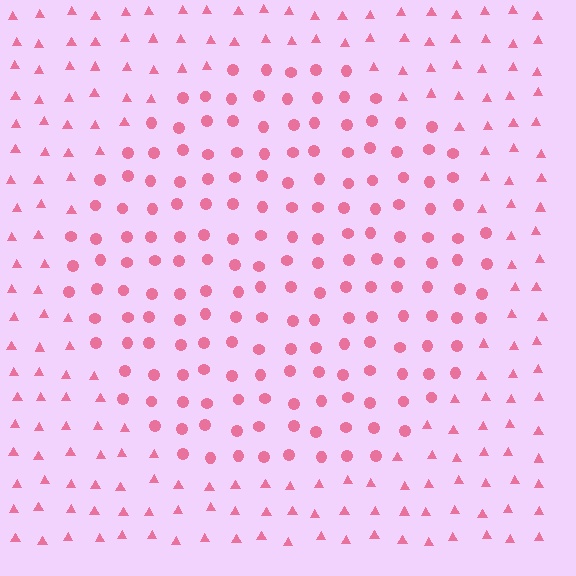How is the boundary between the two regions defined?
The boundary is defined by a change in element shape: circles inside vs. triangles outside. All elements share the same color and spacing.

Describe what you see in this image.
The image is filled with small pink elements arranged in a uniform grid. A circle-shaped region contains circles, while the surrounding area contains triangles. The boundary is defined purely by the change in element shape.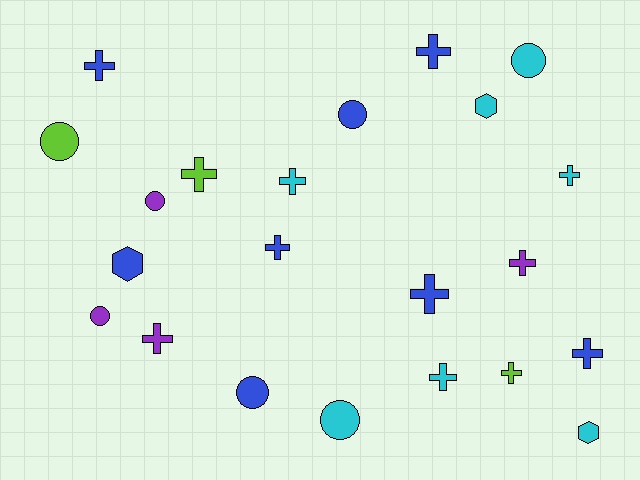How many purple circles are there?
There are 2 purple circles.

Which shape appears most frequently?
Cross, with 12 objects.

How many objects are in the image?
There are 22 objects.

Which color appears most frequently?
Blue, with 8 objects.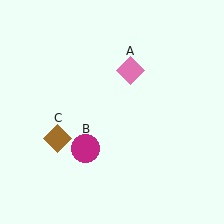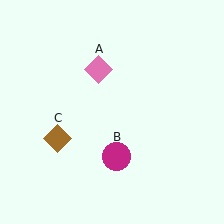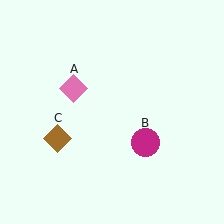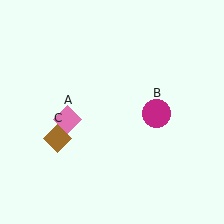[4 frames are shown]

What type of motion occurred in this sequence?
The pink diamond (object A), magenta circle (object B) rotated counterclockwise around the center of the scene.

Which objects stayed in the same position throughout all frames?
Brown diamond (object C) remained stationary.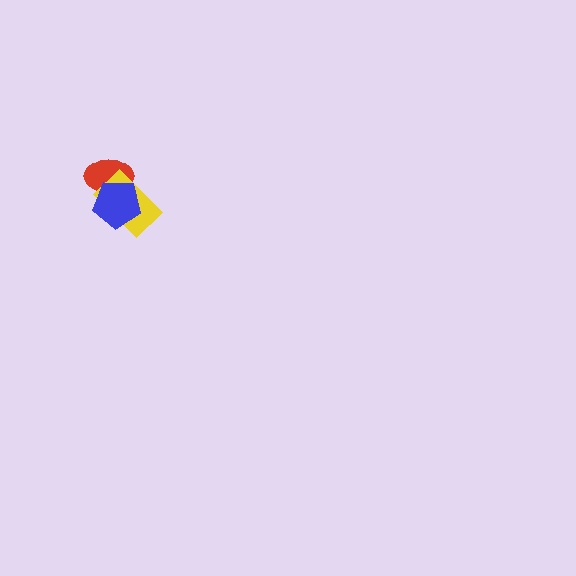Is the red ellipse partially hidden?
Yes, it is partially covered by another shape.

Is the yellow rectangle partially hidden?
Yes, it is partially covered by another shape.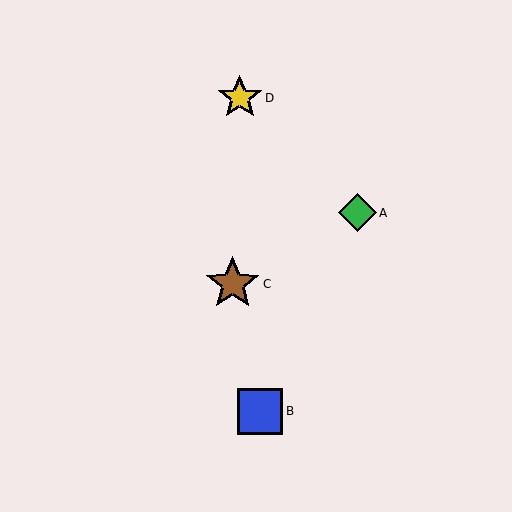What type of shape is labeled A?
Shape A is a green diamond.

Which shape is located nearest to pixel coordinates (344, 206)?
The green diamond (labeled A) at (357, 213) is nearest to that location.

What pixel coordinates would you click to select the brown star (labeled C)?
Click at (233, 284) to select the brown star C.